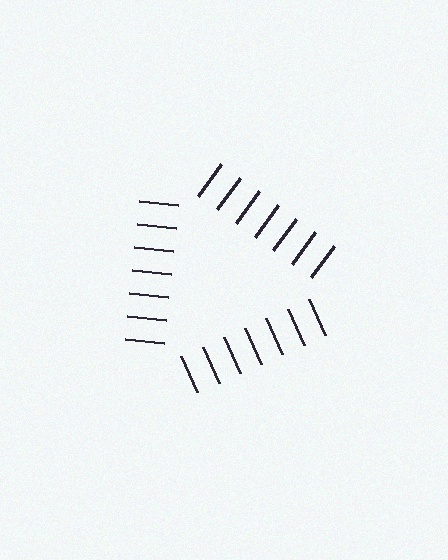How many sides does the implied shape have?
3 sides — the line-ends trace a triangle.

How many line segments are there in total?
21 — 7 along each of the 3 edges.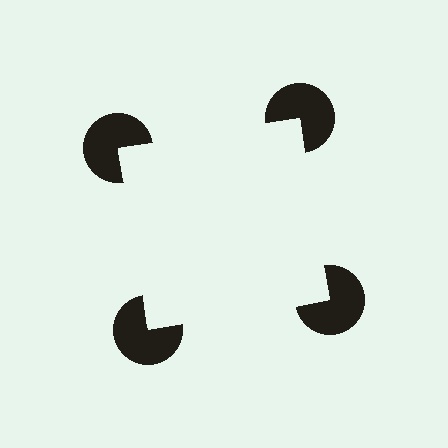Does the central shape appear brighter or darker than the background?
It typically appears slightly brighter than the background, even though no actual brightness change is drawn.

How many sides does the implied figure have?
4 sides.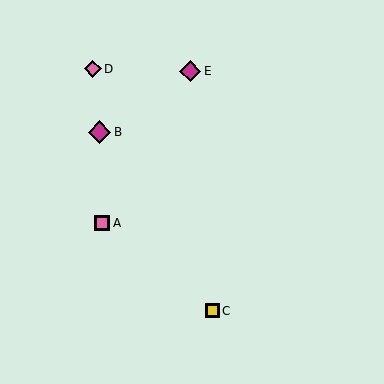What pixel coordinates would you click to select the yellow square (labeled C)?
Click at (212, 311) to select the yellow square C.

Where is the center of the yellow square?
The center of the yellow square is at (212, 311).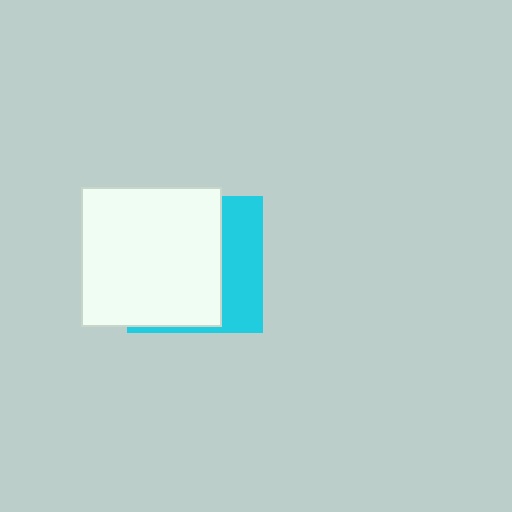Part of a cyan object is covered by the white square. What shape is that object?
It is a square.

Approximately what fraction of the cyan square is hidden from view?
Roughly 66% of the cyan square is hidden behind the white square.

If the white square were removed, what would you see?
You would see the complete cyan square.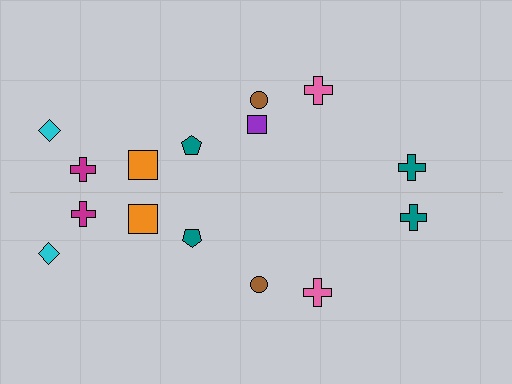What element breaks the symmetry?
A purple square is missing from the bottom side.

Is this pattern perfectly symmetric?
No, the pattern is not perfectly symmetric. A purple square is missing from the bottom side.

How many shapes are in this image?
There are 15 shapes in this image.